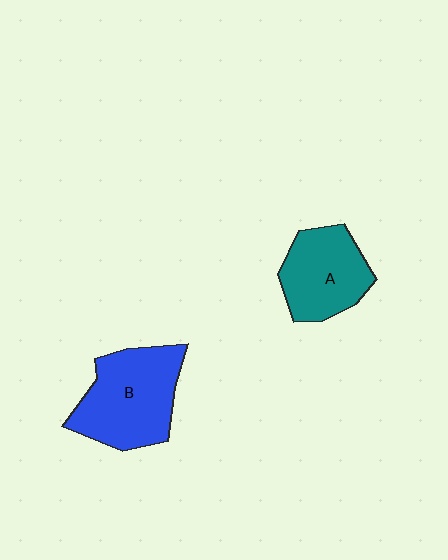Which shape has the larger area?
Shape B (blue).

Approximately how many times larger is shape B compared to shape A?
Approximately 1.3 times.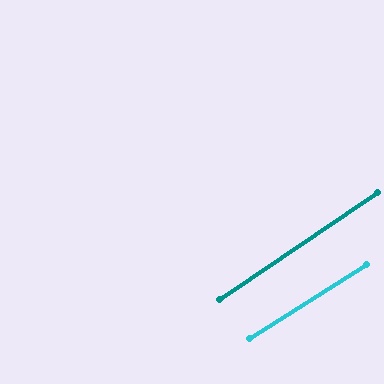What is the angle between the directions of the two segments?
Approximately 2 degrees.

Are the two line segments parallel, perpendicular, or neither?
Parallel — their directions differ by only 1.6°.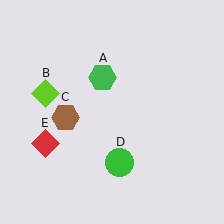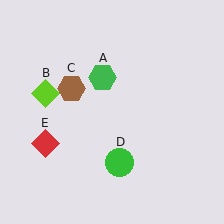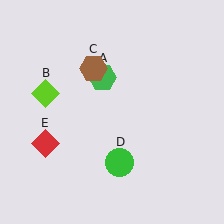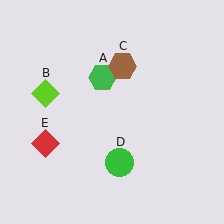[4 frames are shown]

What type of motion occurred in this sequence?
The brown hexagon (object C) rotated clockwise around the center of the scene.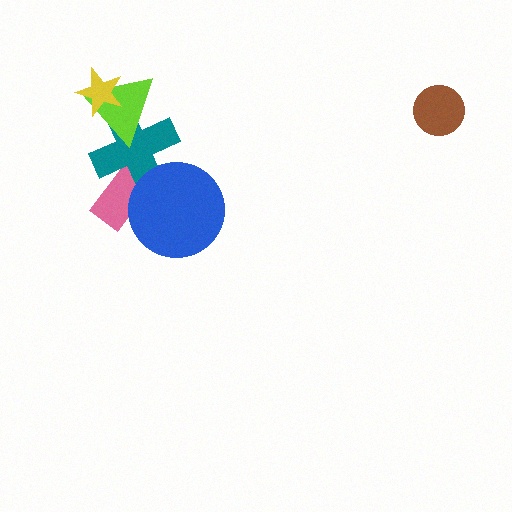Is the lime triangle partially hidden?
Yes, it is partially covered by another shape.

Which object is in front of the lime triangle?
The yellow star is in front of the lime triangle.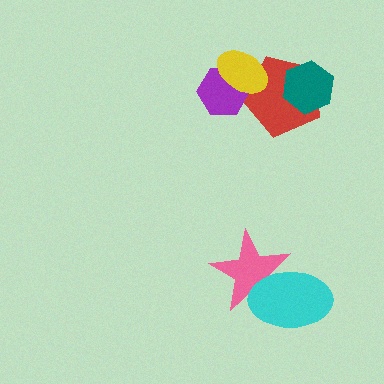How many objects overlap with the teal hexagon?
1 object overlaps with the teal hexagon.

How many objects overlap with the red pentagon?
3 objects overlap with the red pentagon.